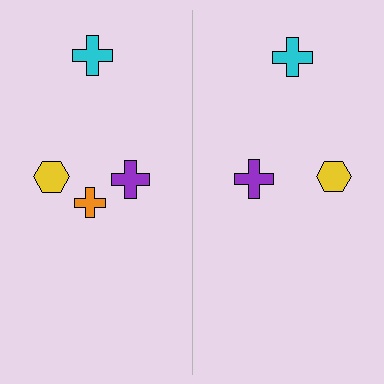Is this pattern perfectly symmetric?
No, the pattern is not perfectly symmetric. A orange cross is missing from the right side.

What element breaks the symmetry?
A orange cross is missing from the right side.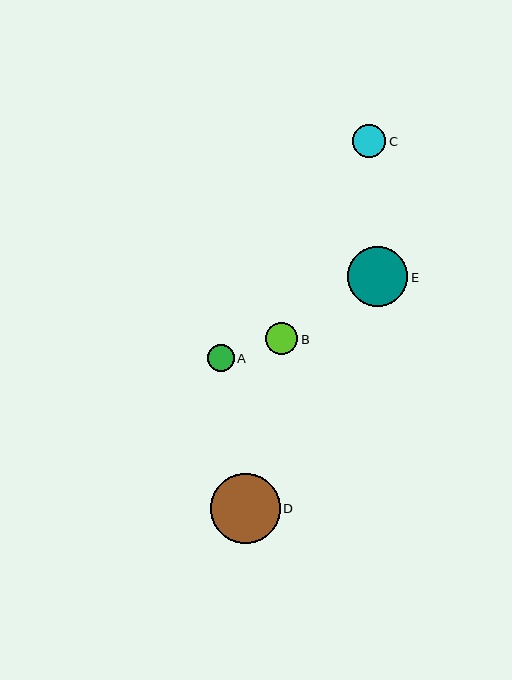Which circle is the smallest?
Circle A is the smallest with a size of approximately 27 pixels.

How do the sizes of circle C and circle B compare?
Circle C and circle B are approximately the same size.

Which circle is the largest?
Circle D is the largest with a size of approximately 70 pixels.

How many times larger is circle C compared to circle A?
Circle C is approximately 1.2 times the size of circle A.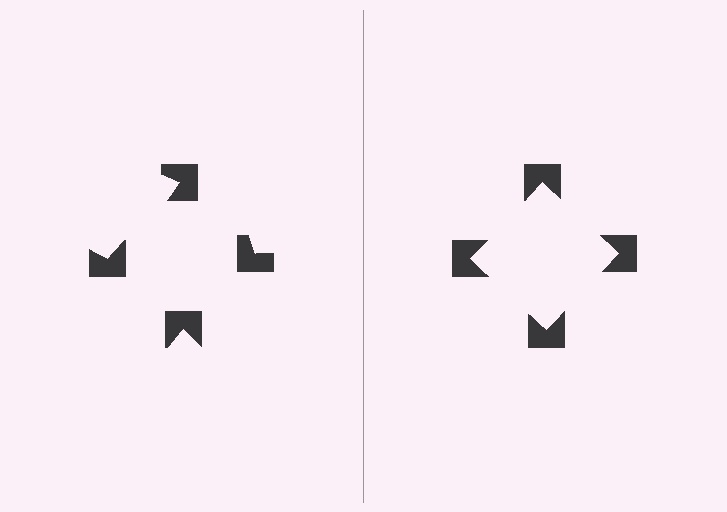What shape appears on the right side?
An illusory square.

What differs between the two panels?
The notched squares are positioned identically on both sides; only the wedge orientations differ. On the right they align to a square; on the left they are misaligned.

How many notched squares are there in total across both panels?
8 — 4 on each side.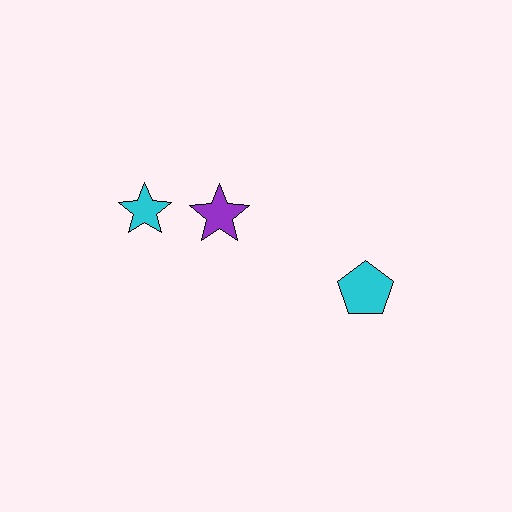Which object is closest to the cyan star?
The purple star is closest to the cyan star.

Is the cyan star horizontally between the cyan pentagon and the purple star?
No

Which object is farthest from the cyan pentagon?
The cyan star is farthest from the cyan pentagon.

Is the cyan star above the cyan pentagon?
Yes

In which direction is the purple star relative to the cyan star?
The purple star is to the right of the cyan star.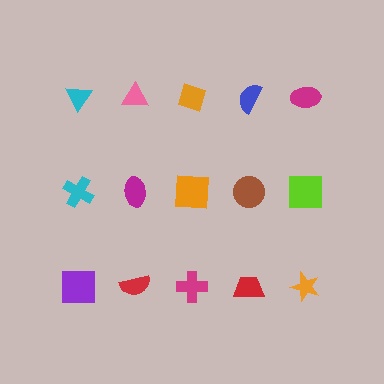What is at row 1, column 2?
A pink triangle.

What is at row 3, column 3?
A magenta cross.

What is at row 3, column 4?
A red trapezoid.